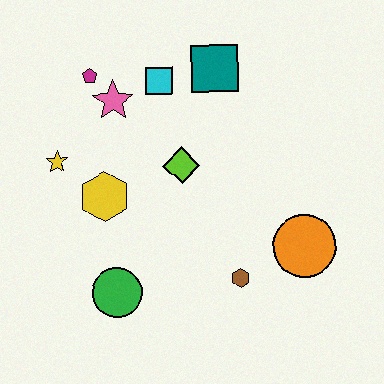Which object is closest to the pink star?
The magenta pentagon is closest to the pink star.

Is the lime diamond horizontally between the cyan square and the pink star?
No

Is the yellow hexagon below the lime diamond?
Yes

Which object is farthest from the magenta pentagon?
The orange circle is farthest from the magenta pentagon.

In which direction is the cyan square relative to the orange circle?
The cyan square is above the orange circle.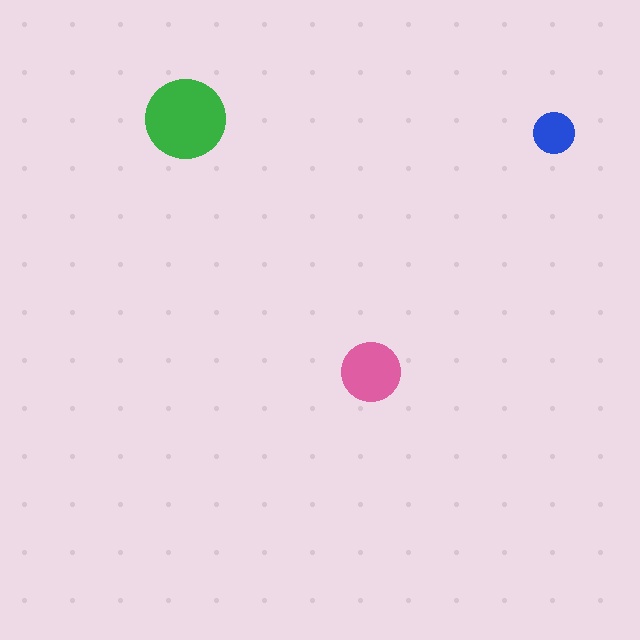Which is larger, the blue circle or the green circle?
The green one.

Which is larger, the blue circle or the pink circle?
The pink one.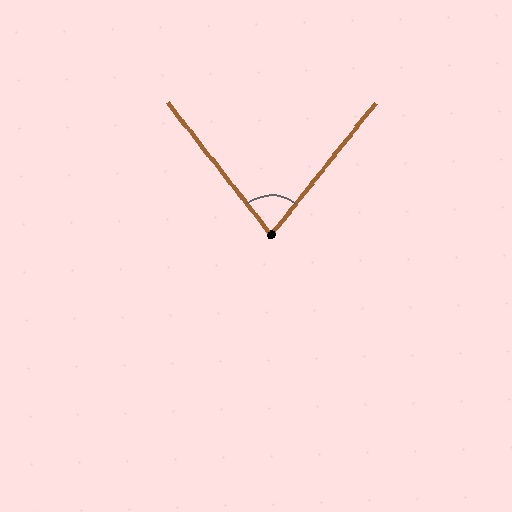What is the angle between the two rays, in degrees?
Approximately 77 degrees.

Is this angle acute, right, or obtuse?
It is acute.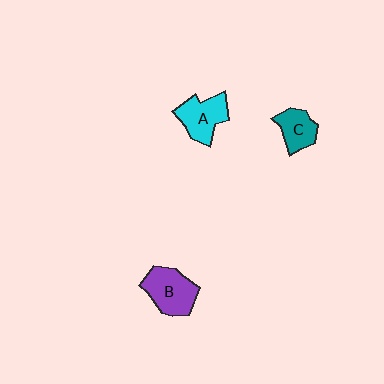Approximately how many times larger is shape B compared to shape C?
Approximately 1.5 times.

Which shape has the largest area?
Shape B (purple).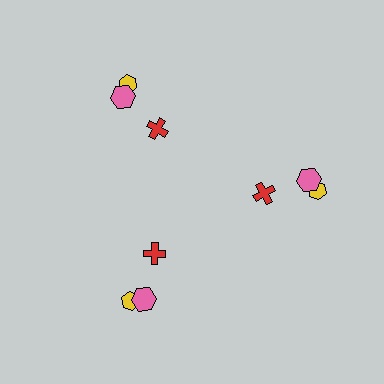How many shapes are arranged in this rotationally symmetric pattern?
There are 9 shapes, arranged in 3 groups of 3.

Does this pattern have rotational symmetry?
Yes, this pattern has 3-fold rotational symmetry. It looks the same after rotating 120 degrees around the center.